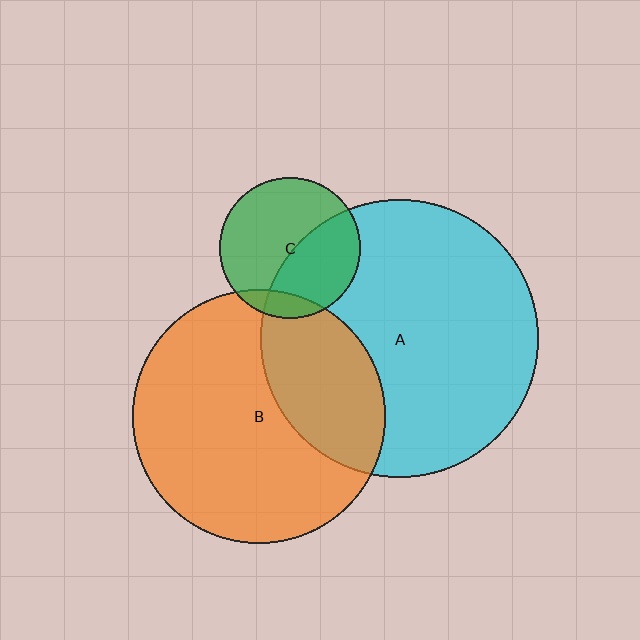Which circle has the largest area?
Circle A (cyan).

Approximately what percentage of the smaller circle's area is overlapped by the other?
Approximately 10%.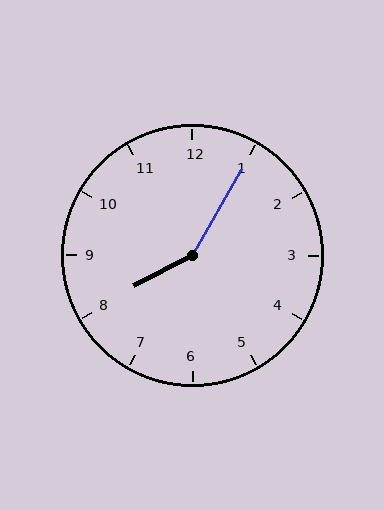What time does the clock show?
8:05.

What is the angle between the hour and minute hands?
Approximately 148 degrees.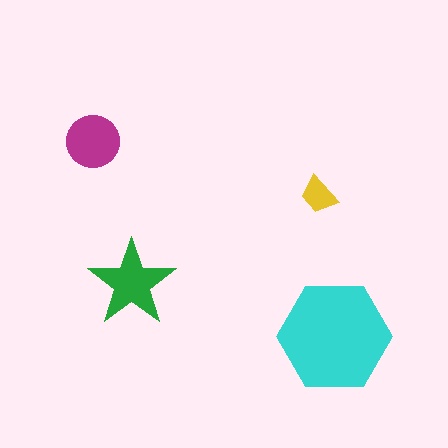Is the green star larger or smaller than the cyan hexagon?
Smaller.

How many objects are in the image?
There are 4 objects in the image.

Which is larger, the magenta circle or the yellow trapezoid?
The magenta circle.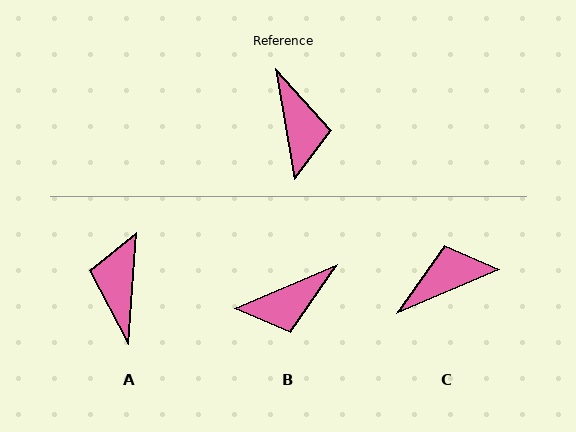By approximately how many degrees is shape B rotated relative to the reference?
Approximately 77 degrees clockwise.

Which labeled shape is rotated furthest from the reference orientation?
A, about 166 degrees away.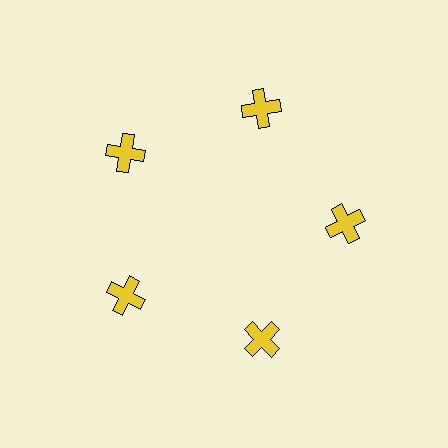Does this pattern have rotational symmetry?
Yes, this pattern has 5-fold rotational symmetry. It looks the same after rotating 72 degrees around the center.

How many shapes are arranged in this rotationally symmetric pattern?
There are 5 shapes, arranged in 5 groups of 1.